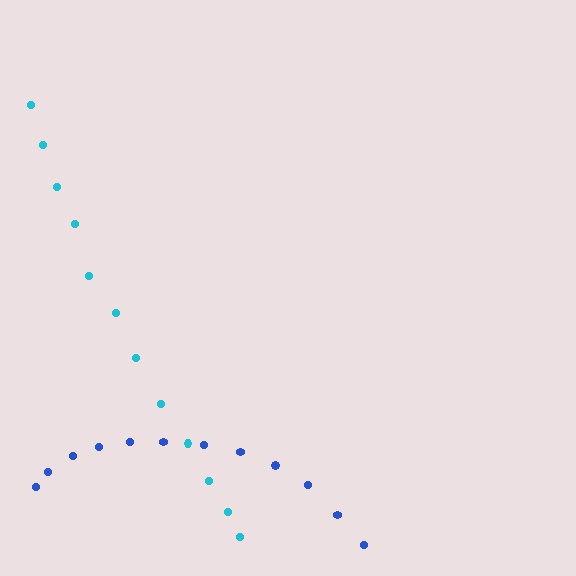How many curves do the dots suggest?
There are 2 distinct paths.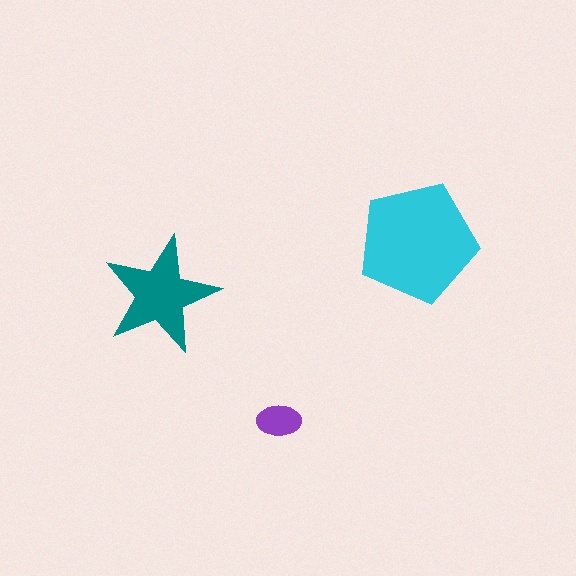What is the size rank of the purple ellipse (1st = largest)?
3rd.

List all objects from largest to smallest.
The cyan pentagon, the teal star, the purple ellipse.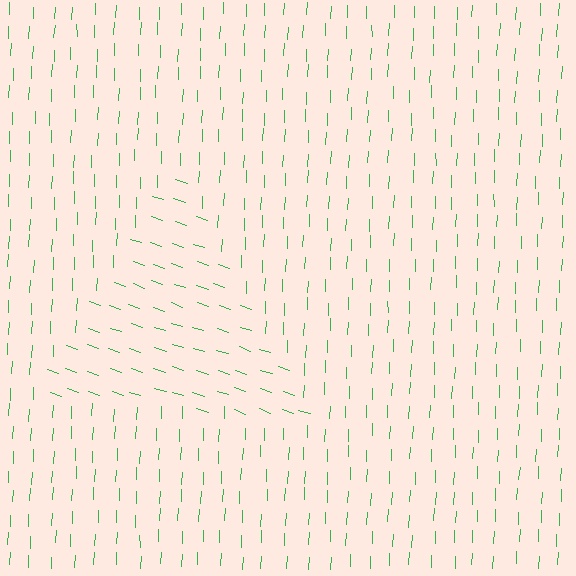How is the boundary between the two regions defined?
The boundary is defined purely by a change in line orientation (approximately 73 degrees difference). All lines are the same color and thickness.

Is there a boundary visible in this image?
Yes, there is a texture boundary formed by a change in line orientation.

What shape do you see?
I see a triangle.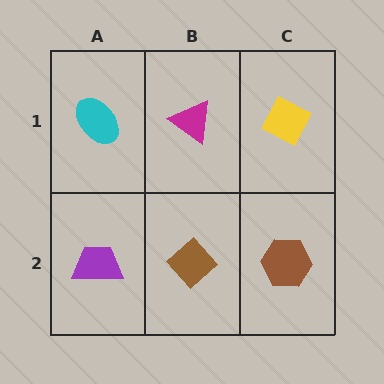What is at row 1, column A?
A cyan ellipse.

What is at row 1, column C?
A yellow diamond.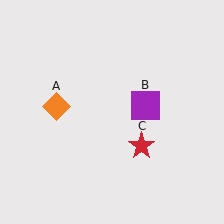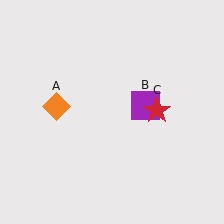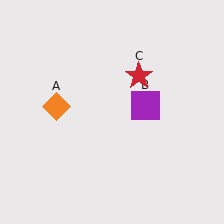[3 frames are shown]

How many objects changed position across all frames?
1 object changed position: red star (object C).